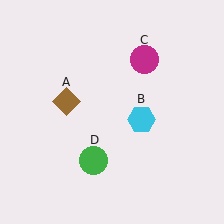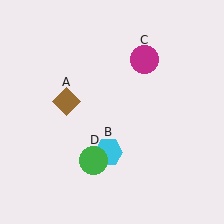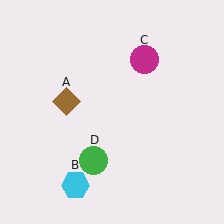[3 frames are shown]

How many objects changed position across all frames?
1 object changed position: cyan hexagon (object B).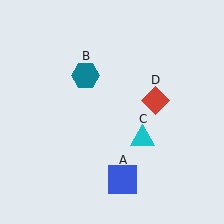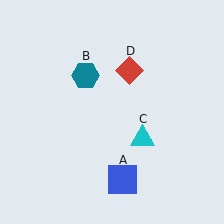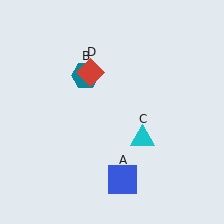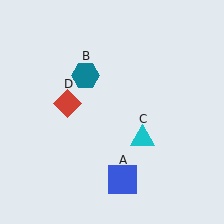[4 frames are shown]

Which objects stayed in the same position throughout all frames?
Blue square (object A) and teal hexagon (object B) and cyan triangle (object C) remained stationary.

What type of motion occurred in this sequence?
The red diamond (object D) rotated counterclockwise around the center of the scene.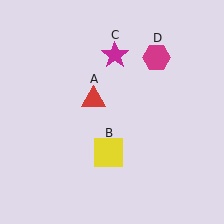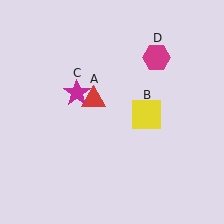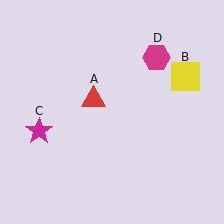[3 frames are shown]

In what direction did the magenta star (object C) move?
The magenta star (object C) moved down and to the left.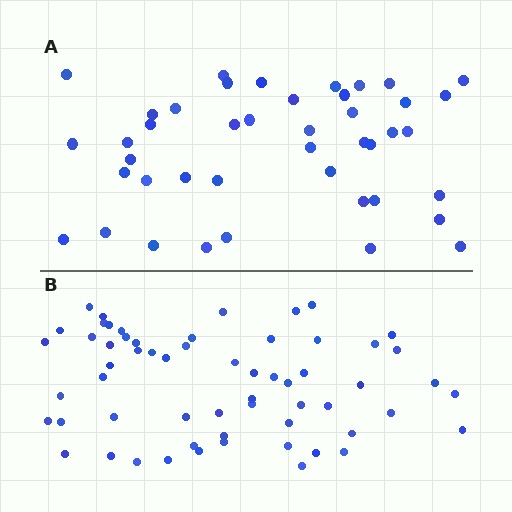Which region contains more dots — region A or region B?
Region B (the bottom region) has more dots.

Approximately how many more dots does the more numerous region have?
Region B has approximately 15 more dots than region A.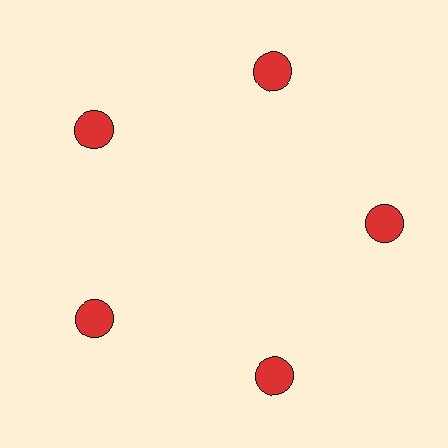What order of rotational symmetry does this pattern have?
This pattern has 5-fold rotational symmetry.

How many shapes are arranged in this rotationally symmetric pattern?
There are 5 shapes, arranged in 5 groups of 1.